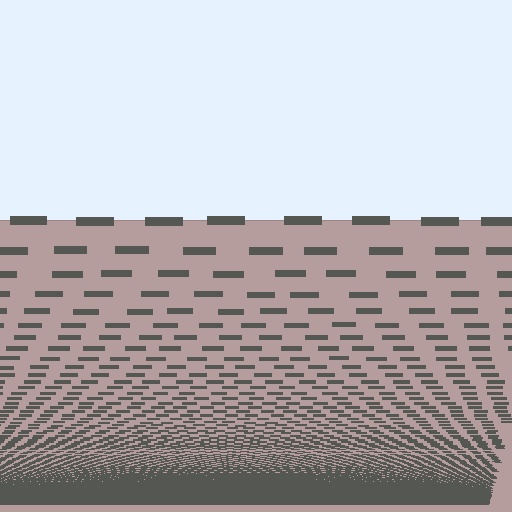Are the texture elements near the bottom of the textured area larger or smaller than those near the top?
Smaller. The gradient is inverted — elements near the bottom are smaller and denser.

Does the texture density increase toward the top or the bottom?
Density increases toward the bottom.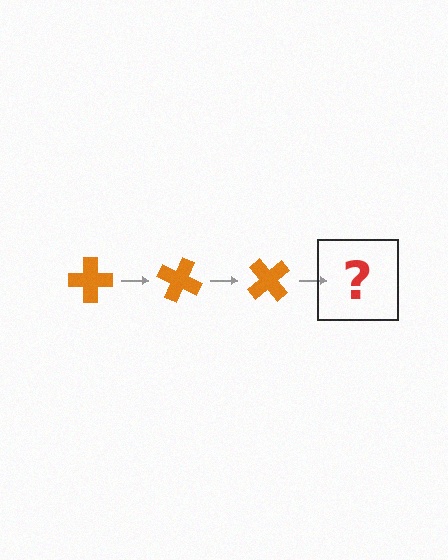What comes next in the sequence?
The next element should be an orange cross rotated 75 degrees.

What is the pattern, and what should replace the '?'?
The pattern is that the cross rotates 25 degrees each step. The '?' should be an orange cross rotated 75 degrees.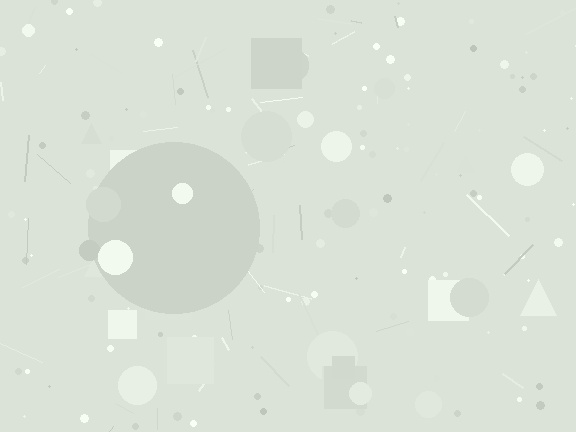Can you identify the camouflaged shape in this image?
The camouflaged shape is a circle.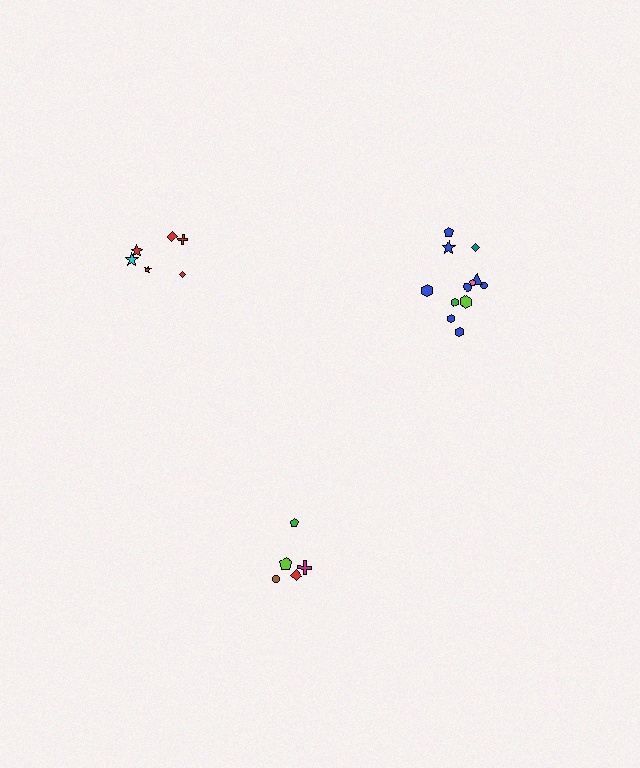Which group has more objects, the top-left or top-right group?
The top-right group.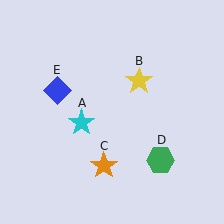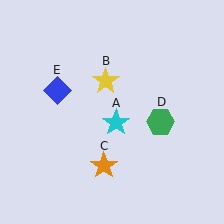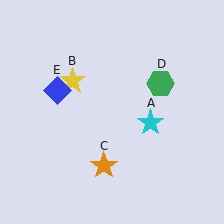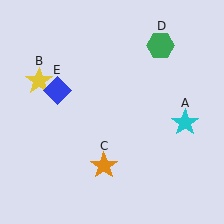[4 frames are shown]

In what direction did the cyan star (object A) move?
The cyan star (object A) moved right.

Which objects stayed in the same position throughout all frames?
Orange star (object C) and blue diamond (object E) remained stationary.